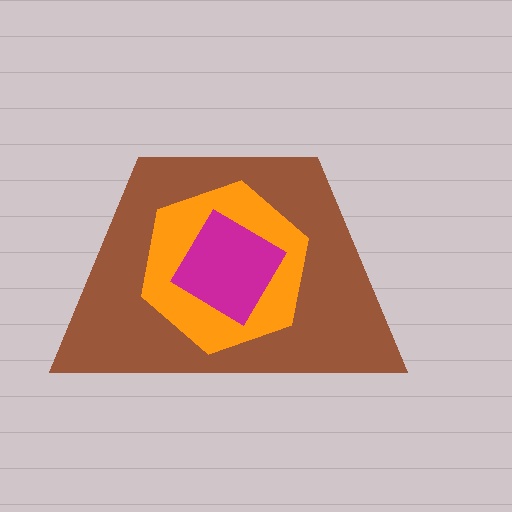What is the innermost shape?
The magenta diamond.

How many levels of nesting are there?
3.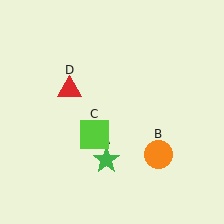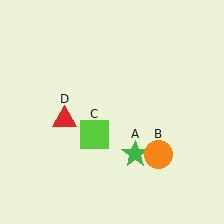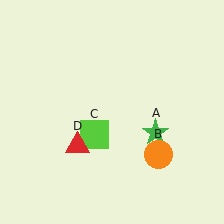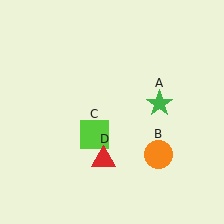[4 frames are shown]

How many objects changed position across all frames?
2 objects changed position: green star (object A), red triangle (object D).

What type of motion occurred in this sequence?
The green star (object A), red triangle (object D) rotated counterclockwise around the center of the scene.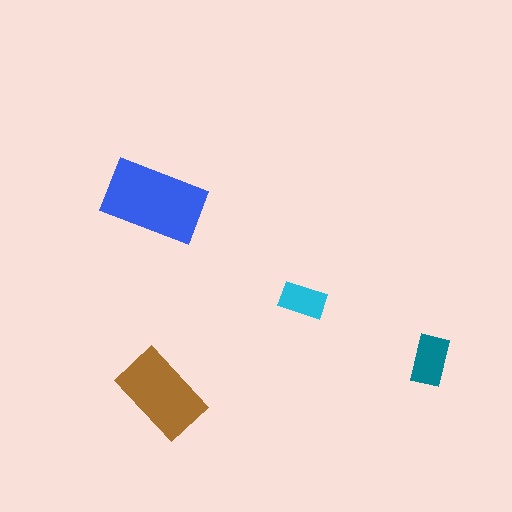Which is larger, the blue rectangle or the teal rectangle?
The blue one.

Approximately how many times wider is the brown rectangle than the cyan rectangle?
About 2 times wider.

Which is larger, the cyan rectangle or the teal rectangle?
The teal one.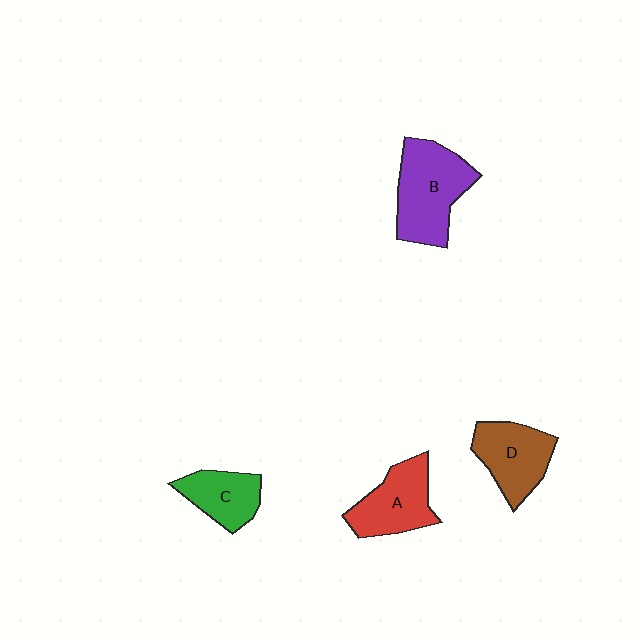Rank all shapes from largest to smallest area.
From largest to smallest: B (purple), D (brown), A (red), C (green).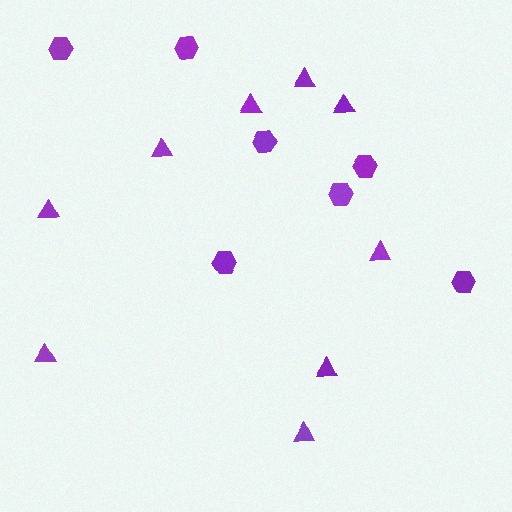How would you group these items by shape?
There are 2 groups: one group of triangles (9) and one group of hexagons (7).